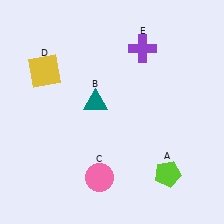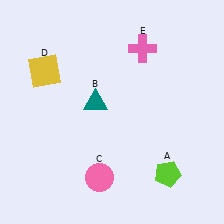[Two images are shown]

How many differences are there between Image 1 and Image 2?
There is 1 difference between the two images.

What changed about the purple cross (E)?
In Image 1, E is purple. In Image 2, it changed to pink.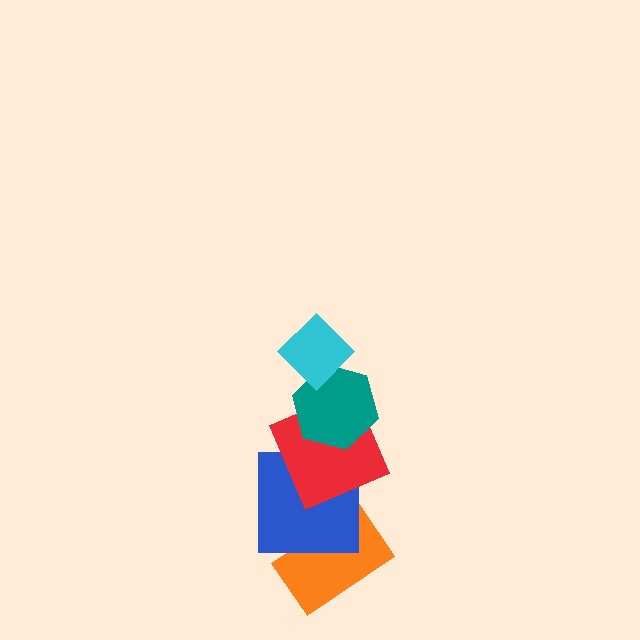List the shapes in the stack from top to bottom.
From top to bottom: the cyan diamond, the teal hexagon, the red square, the blue square, the orange rectangle.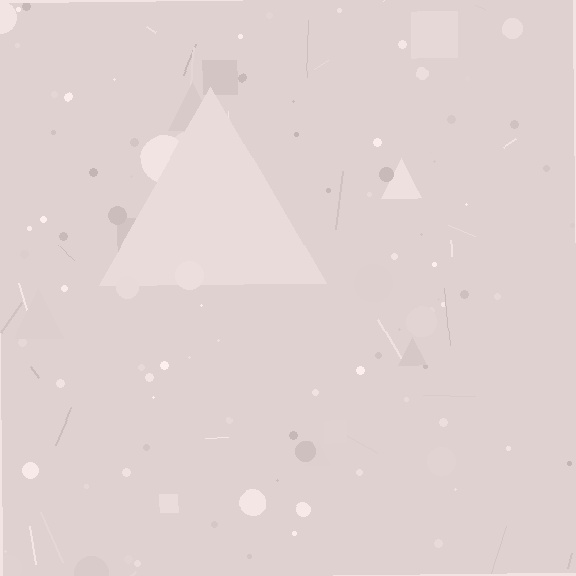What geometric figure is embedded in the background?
A triangle is embedded in the background.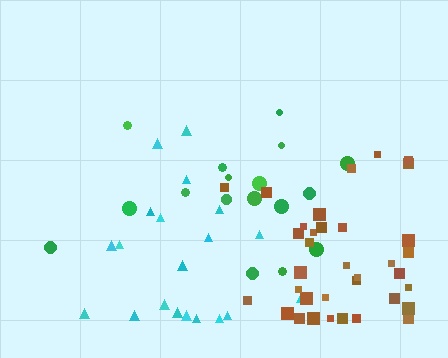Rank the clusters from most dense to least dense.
brown, cyan, green.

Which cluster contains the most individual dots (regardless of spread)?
Brown (35).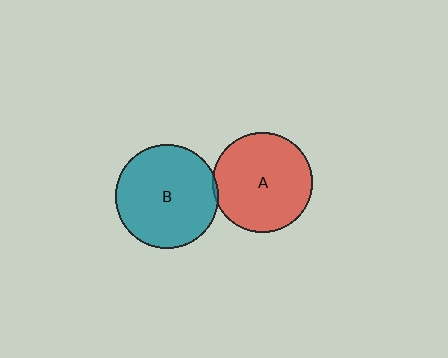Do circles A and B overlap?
Yes.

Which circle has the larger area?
Circle B (teal).